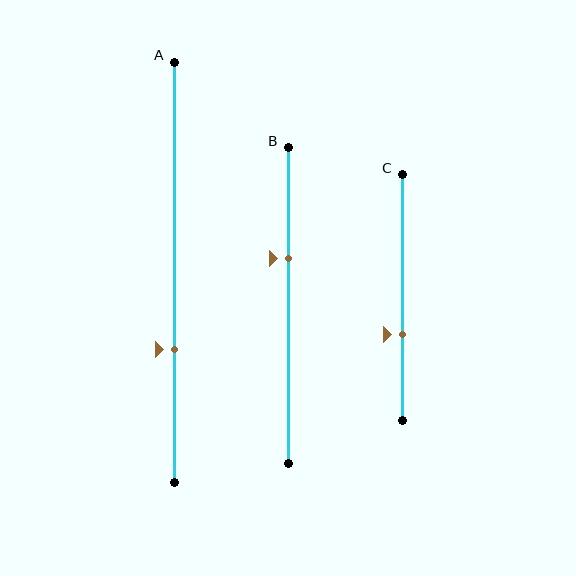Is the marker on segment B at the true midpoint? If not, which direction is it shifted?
No, the marker on segment B is shifted upward by about 15% of the segment length.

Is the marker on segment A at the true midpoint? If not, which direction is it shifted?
No, the marker on segment A is shifted downward by about 18% of the segment length.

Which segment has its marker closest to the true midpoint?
Segment B has its marker closest to the true midpoint.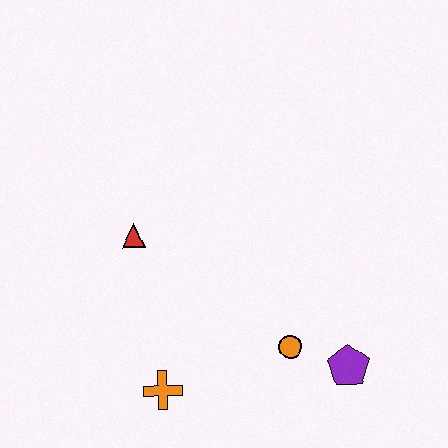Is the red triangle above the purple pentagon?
Yes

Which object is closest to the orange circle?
The purple pentagon is closest to the orange circle.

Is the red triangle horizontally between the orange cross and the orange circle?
No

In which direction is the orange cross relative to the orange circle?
The orange cross is to the left of the orange circle.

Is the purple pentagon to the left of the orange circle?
No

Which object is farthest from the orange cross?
The purple pentagon is farthest from the orange cross.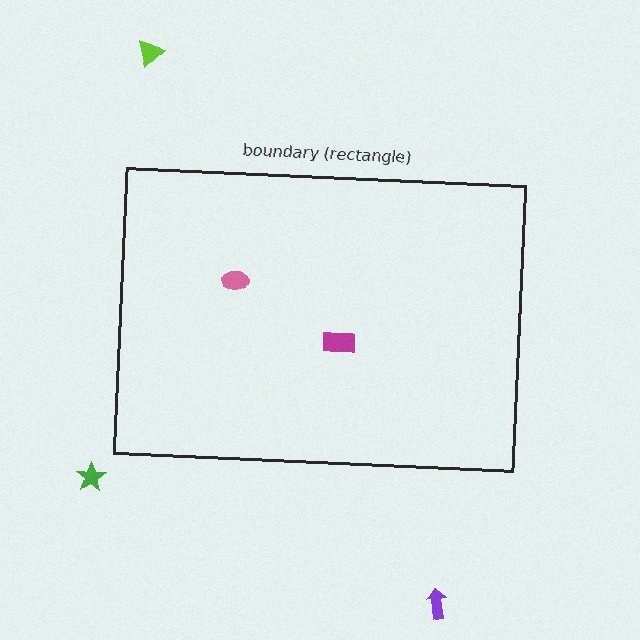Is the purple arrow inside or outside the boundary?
Outside.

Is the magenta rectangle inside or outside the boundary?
Inside.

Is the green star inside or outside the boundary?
Outside.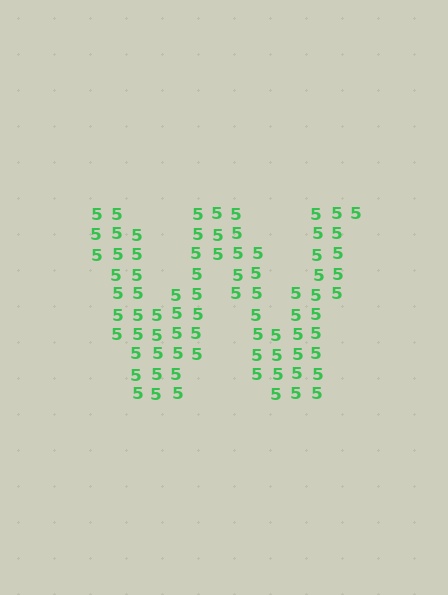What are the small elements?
The small elements are digit 5's.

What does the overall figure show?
The overall figure shows the letter W.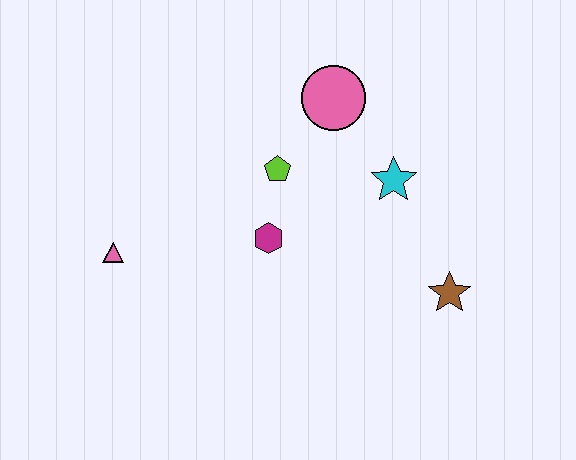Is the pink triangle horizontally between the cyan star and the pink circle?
No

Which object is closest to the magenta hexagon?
The lime pentagon is closest to the magenta hexagon.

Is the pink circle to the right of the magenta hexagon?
Yes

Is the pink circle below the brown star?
No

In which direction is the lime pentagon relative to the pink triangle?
The lime pentagon is to the right of the pink triangle.